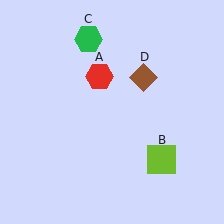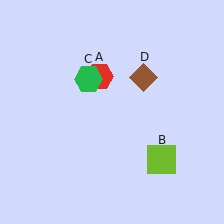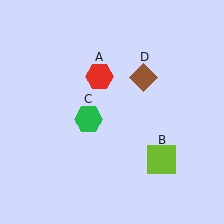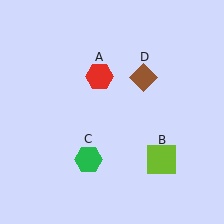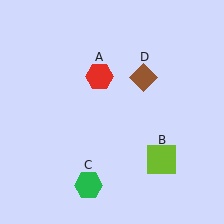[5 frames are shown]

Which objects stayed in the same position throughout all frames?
Red hexagon (object A) and lime square (object B) and brown diamond (object D) remained stationary.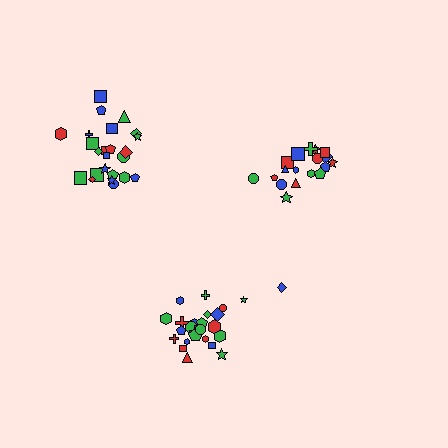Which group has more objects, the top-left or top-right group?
The top-left group.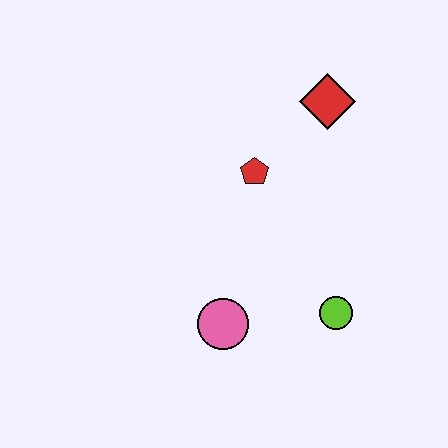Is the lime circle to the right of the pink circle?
Yes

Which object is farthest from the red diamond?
The pink circle is farthest from the red diamond.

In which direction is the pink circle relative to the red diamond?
The pink circle is below the red diamond.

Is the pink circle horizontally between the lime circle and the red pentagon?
No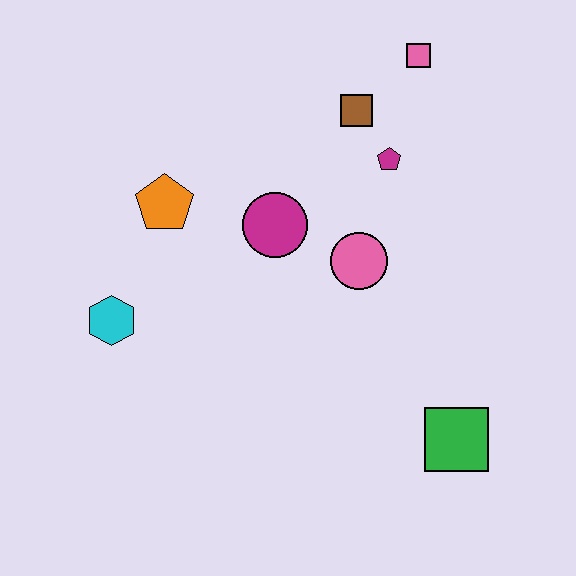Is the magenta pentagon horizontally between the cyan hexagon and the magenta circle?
No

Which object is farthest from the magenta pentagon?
The cyan hexagon is farthest from the magenta pentagon.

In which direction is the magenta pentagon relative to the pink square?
The magenta pentagon is below the pink square.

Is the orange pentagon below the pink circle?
No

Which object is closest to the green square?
The pink circle is closest to the green square.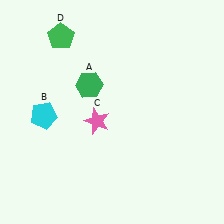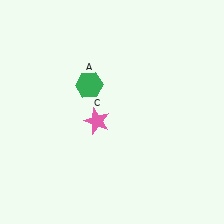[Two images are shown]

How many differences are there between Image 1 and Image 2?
There are 2 differences between the two images.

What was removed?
The cyan pentagon (B), the green pentagon (D) were removed in Image 2.